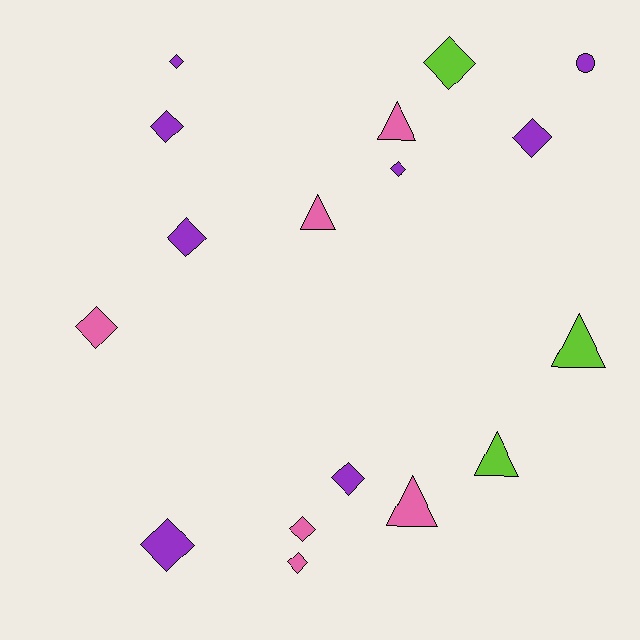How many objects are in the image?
There are 17 objects.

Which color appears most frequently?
Purple, with 8 objects.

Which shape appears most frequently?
Diamond, with 11 objects.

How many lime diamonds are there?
There is 1 lime diamond.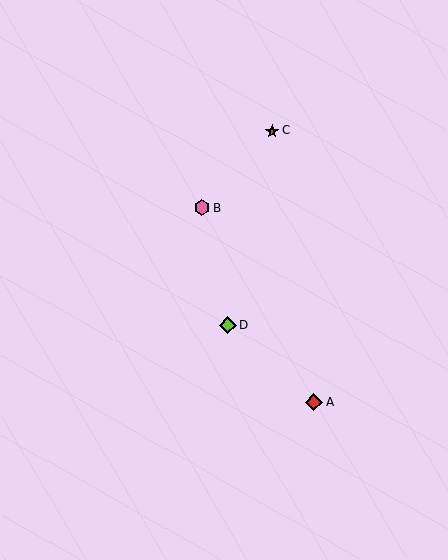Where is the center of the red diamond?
The center of the red diamond is at (314, 402).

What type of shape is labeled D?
Shape D is a lime diamond.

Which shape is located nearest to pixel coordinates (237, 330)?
The lime diamond (labeled D) at (228, 325) is nearest to that location.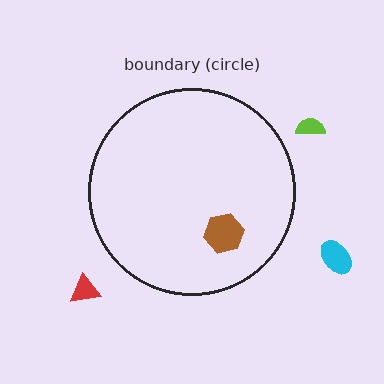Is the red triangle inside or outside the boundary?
Outside.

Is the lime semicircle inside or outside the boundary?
Outside.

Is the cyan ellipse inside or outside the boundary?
Outside.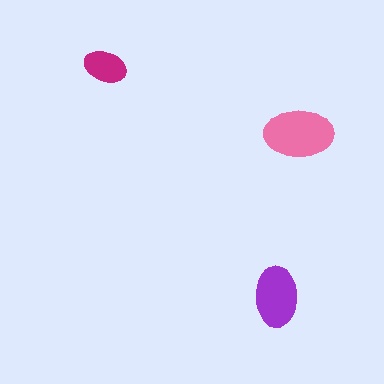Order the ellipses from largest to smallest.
the pink one, the purple one, the magenta one.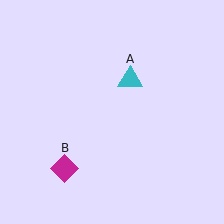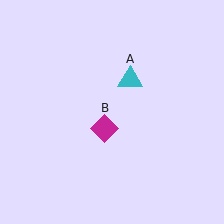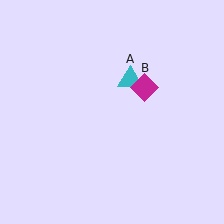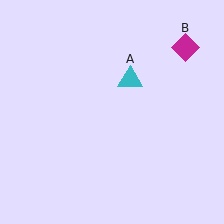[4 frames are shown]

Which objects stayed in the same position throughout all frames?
Cyan triangle (object A) remained stationary.